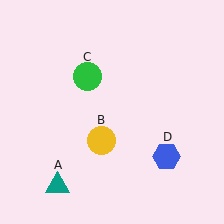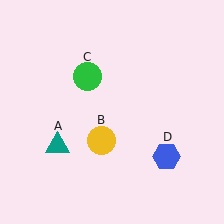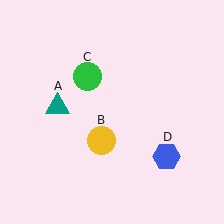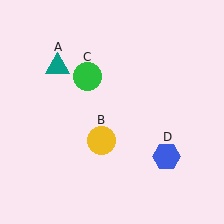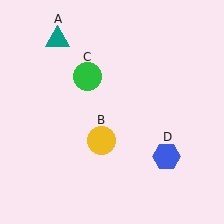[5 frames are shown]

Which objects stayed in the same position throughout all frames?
Yellow circle (object B) and green circle (object C) and blue hexagon (object D) remained stationary.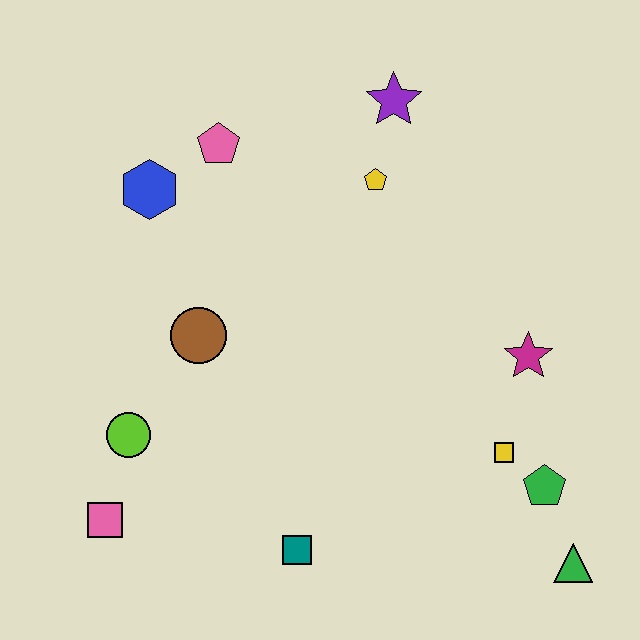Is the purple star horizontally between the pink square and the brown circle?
No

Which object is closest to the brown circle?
The lime circle is closest to the brown circle.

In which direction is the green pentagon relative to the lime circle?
The green pentagon is to the right of the lime circle.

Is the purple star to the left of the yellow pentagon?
No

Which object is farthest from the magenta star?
The pink square is farthest from the magenta star.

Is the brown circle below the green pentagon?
No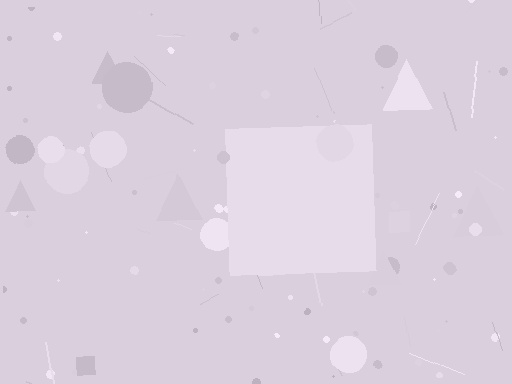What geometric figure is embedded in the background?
A square is embedded in the background.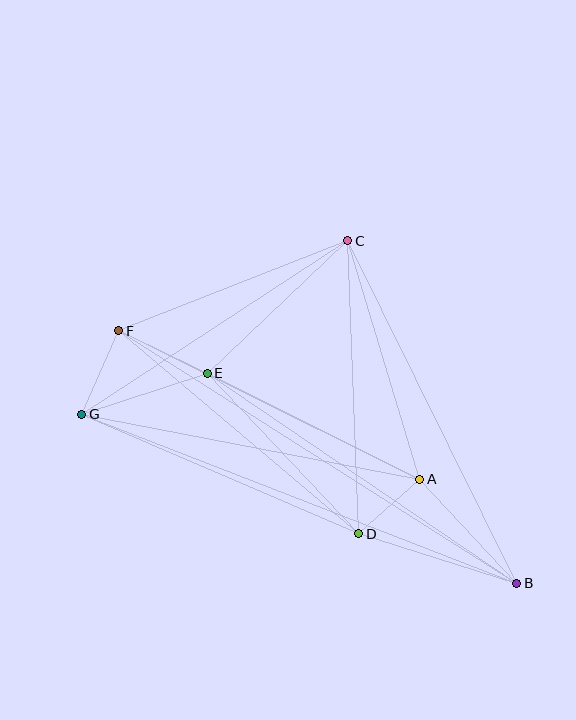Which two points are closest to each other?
Points A and D are closest to each other.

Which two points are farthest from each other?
Points B and F are farthest from each other.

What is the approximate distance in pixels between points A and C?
The distance between A and C is approximately 249 pixels.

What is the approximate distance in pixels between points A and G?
The distance between A and G is approximately 344 pixels.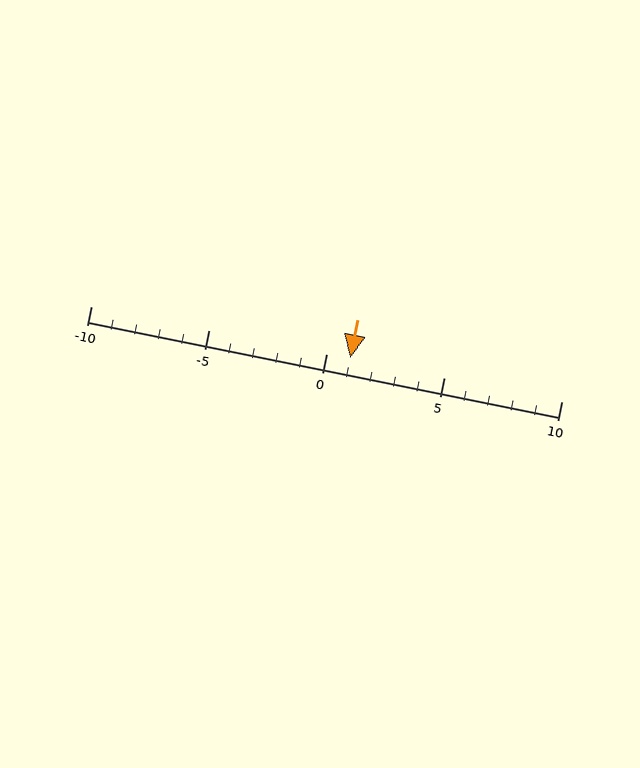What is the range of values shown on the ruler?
The ruler shows values from -10 to 10.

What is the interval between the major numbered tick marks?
The major tick marks are spaced 5 units apart.